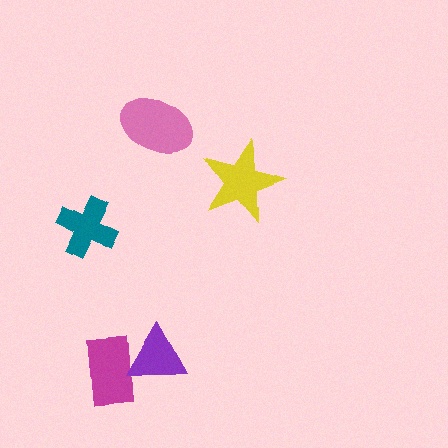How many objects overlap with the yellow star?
0 objects overlap with the yellow star.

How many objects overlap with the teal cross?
0 objects overlap with the teal cross.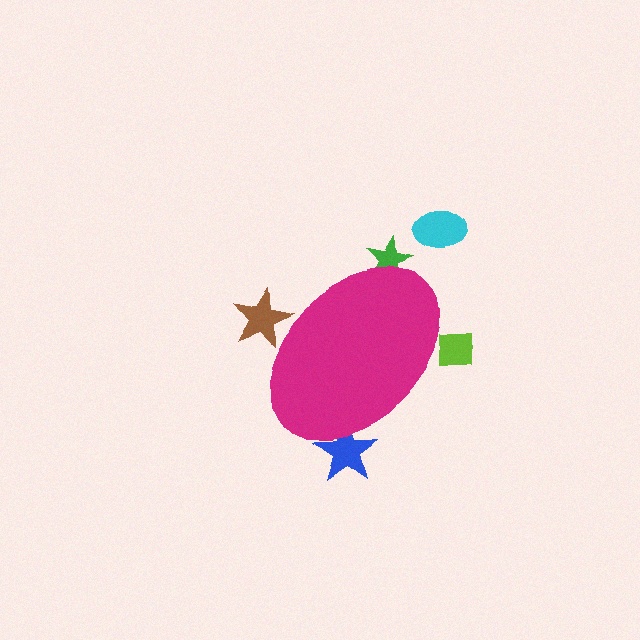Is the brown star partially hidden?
Yes, the brown star is partially hidden behind the magenta ellipse.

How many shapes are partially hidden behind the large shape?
4 shapes are partially hidden.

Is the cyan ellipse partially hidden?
No, the cyan ellipse is fully visible.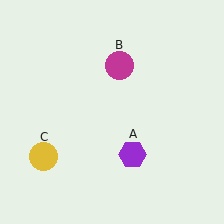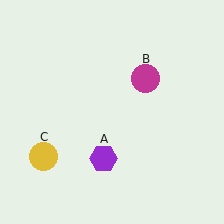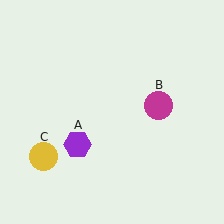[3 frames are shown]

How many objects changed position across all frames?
2 objects changed position: purple hexagon (object A), magenta circle (object B).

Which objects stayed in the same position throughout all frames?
Yellow circle (object C) remained stationary.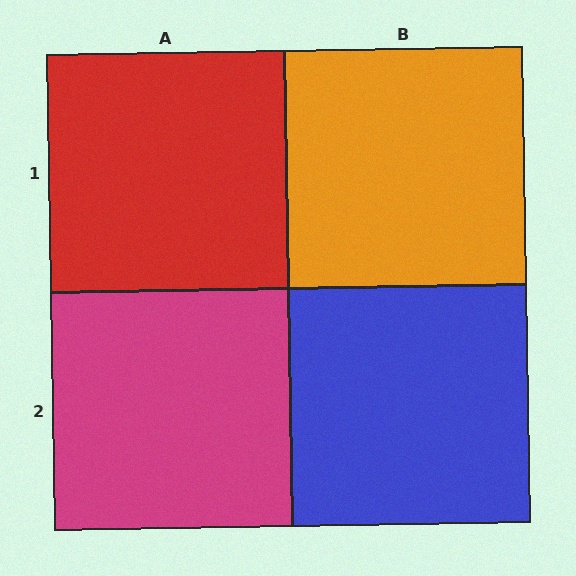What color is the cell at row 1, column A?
Red.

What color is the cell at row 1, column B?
Orange.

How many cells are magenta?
1 cell is magenta.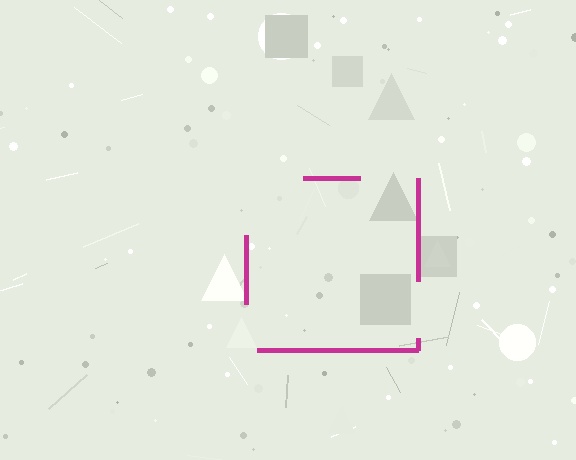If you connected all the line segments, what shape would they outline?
They would outline a square.